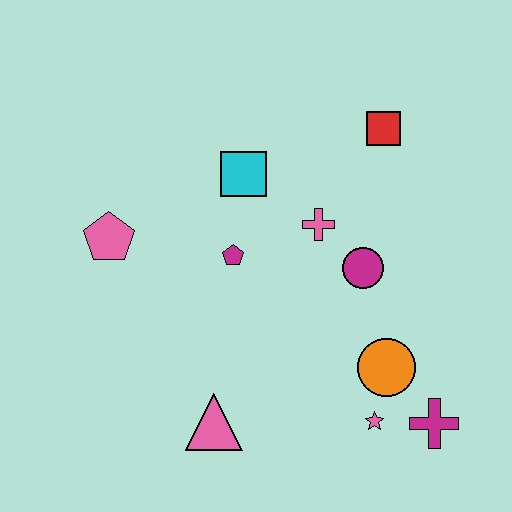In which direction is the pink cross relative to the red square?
The pink cross is below the red square.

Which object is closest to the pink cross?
The magenta circle is closest to the pink cross.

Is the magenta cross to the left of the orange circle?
No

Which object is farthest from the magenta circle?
The pink pentagon is farthest from the magenta circle.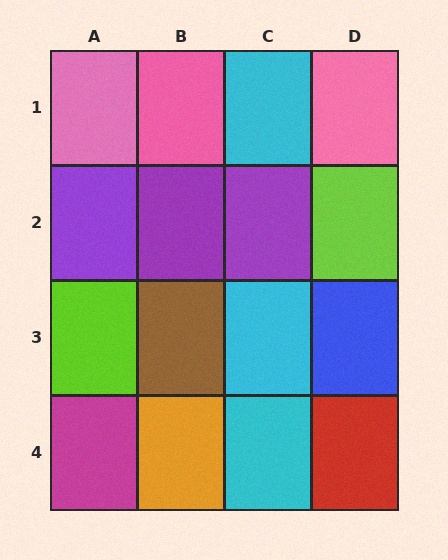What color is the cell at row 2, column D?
Lime.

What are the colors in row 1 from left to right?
Pink, pink, cyan, pink.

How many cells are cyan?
3 cells are cyan.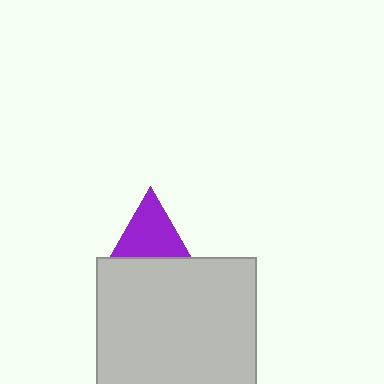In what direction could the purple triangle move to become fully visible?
The purple triangle could move up. That would shift it out from behind the light gray square entirely.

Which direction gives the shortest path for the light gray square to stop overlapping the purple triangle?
Moving down gives the shortest separation.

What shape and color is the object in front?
The object in front is a light gray square.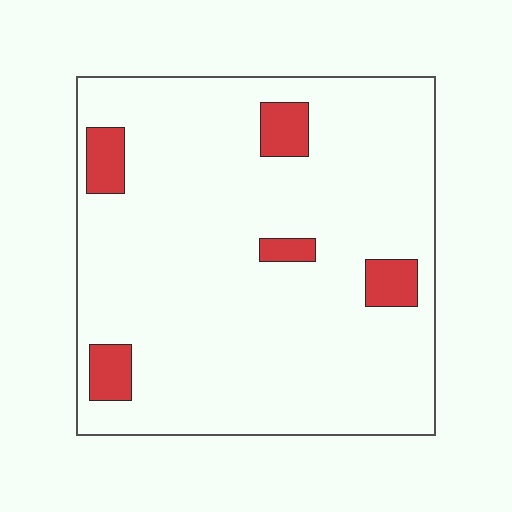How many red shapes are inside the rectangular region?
5.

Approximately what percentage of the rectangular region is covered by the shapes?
Approximately 10%.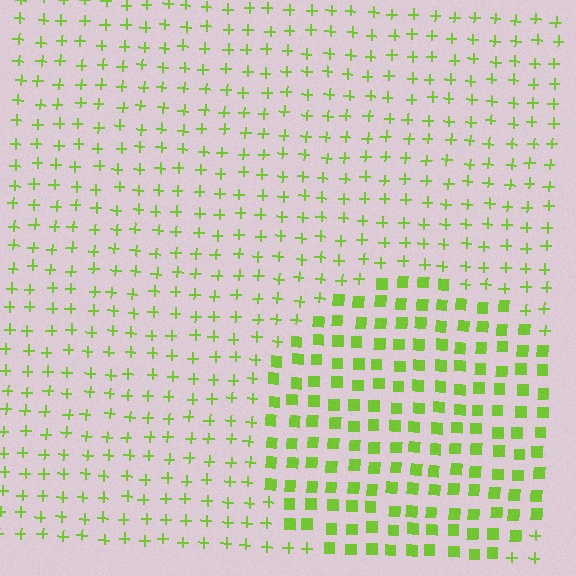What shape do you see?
I see a circle.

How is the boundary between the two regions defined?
The boundary is defined by a change in element shape: squares inside vs. plus signs outside. All elements share the same color and spacing.